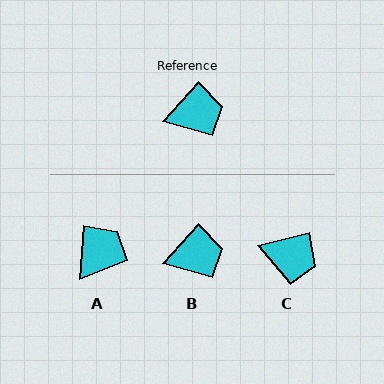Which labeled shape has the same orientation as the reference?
B.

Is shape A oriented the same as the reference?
No, it is off by about 37 degrees.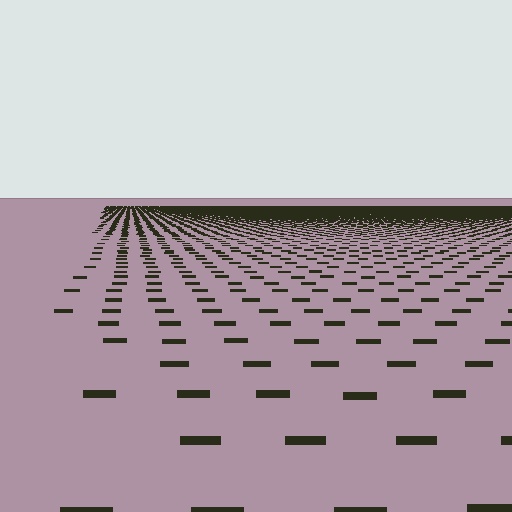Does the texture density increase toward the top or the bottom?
Density increases toward the top.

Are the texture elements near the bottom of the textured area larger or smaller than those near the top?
Larger. Near the bottom, elements are closer to the viewer and appear at a bigger on-screen size.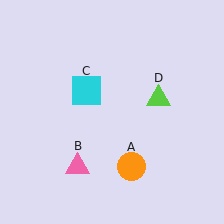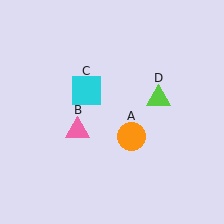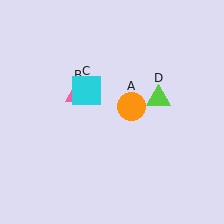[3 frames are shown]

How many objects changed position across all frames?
2 objects changed position: orange circle (object A), pink triangle (object B).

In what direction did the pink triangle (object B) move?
The pink triangle (object B) moved up.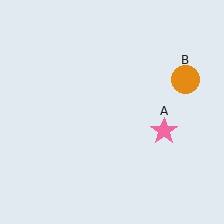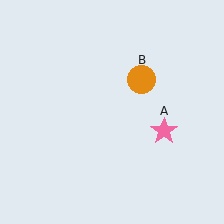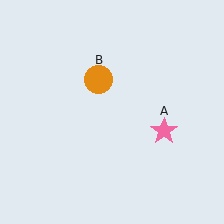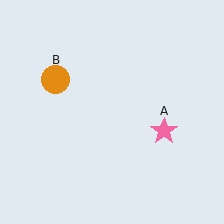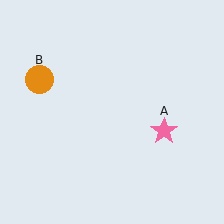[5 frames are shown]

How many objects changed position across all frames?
1 object changed position: orange circle (object B).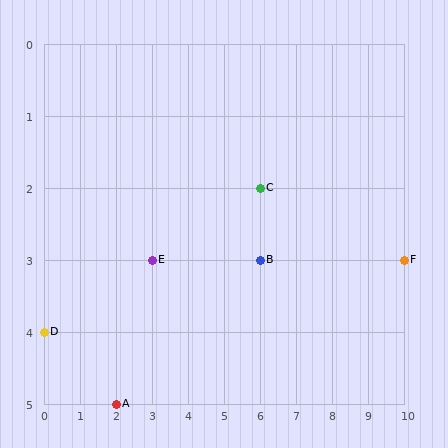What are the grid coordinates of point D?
Point D is at grid coordinates (0, 4).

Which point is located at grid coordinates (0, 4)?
Point D is at (0, 4).